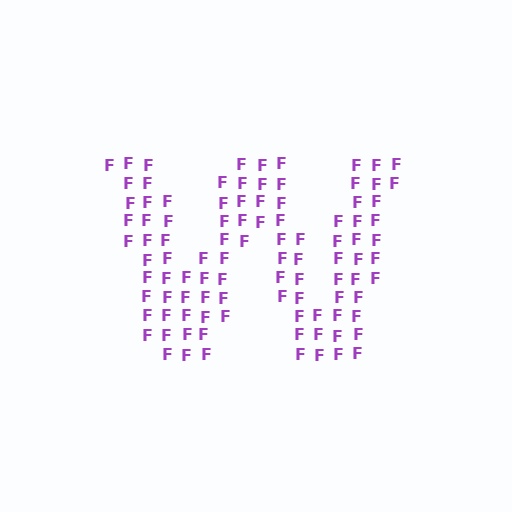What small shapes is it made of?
It is made of small letter F's.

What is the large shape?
The large shape is the letter W.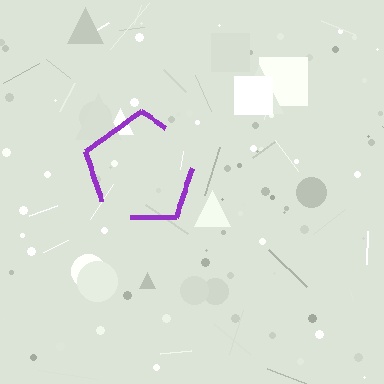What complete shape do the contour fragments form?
The contour fragments form a pentagon.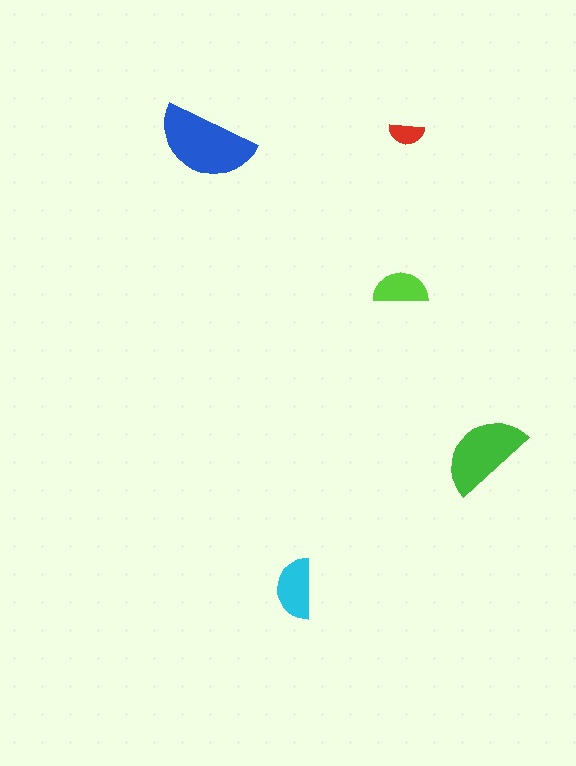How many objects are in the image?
There are 5 objects in the image.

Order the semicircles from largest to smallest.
the blue one, the green one, the cyan one, the lime one, the red one.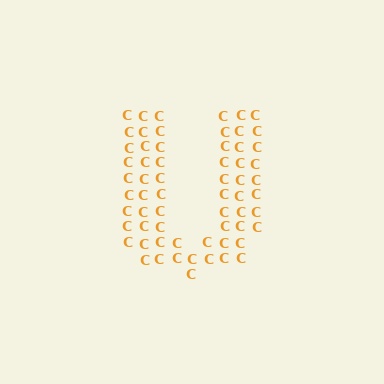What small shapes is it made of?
It is made of small letter C's.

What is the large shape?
The large shape is the letter U.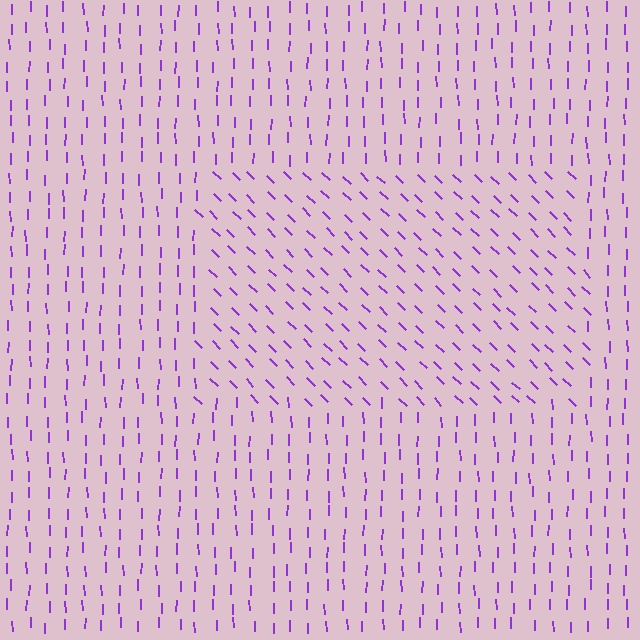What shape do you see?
I see a rectangle.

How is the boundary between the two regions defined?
The boundary is defined purely by a change in line orientation (approximately 45 degrees difference). All lines are the same color and thickness.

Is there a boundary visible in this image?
Yes, there is a texture boundary formed by a change in line orientation.